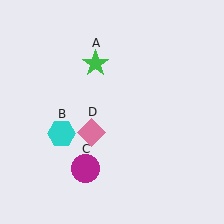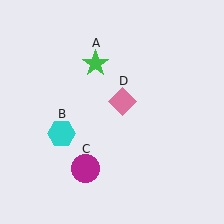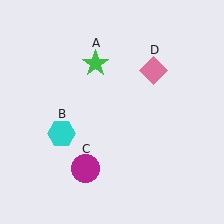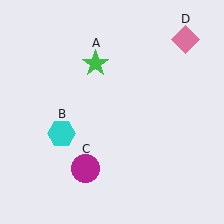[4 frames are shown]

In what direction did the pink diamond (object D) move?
The pink diamond (object D) moved up and to the right.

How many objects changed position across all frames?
1 object changed position: pink diamond (object D).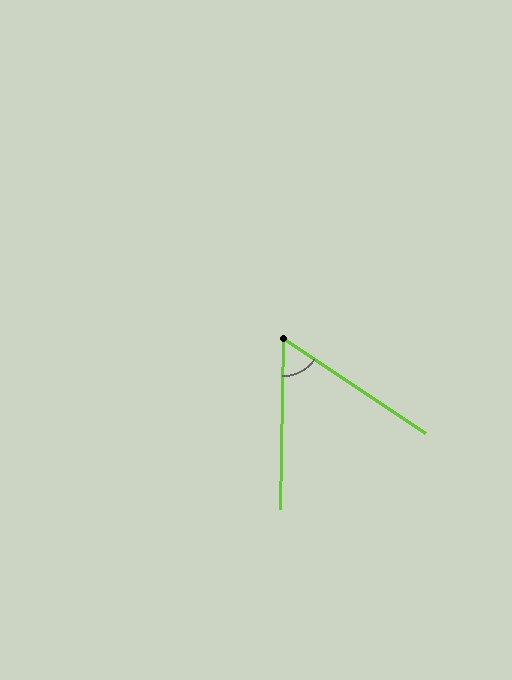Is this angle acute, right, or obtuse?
It is acute.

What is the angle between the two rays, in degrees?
Approximately 57 degrees.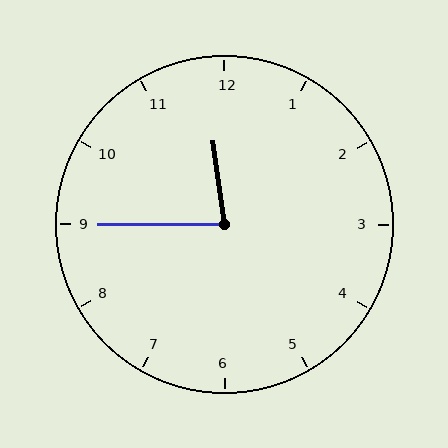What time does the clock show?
11:45.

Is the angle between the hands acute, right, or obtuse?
It is acute.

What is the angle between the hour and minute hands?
Approximately 82 degrees.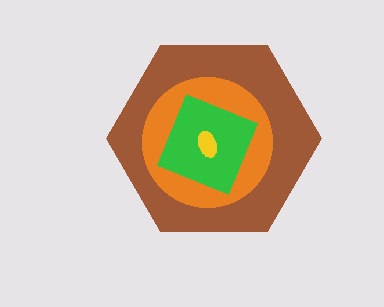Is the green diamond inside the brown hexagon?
Yes.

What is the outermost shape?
The brown hexagon.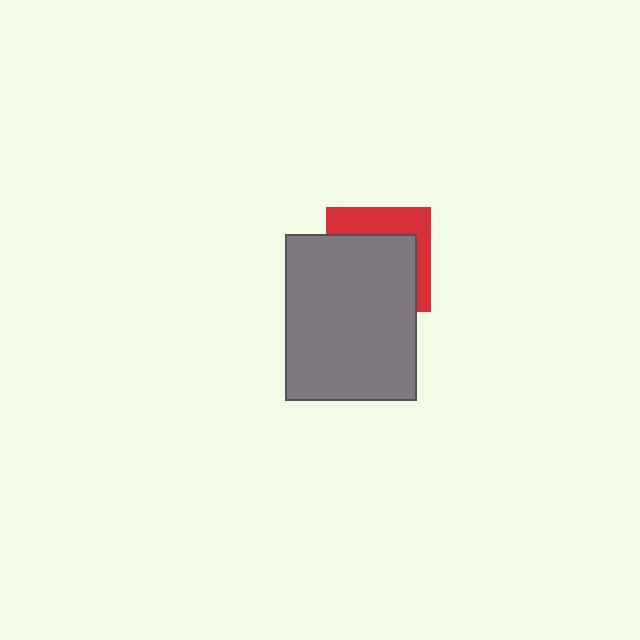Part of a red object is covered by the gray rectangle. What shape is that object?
It is a square.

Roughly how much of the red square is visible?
A small part of it is visible (roughly 35%).